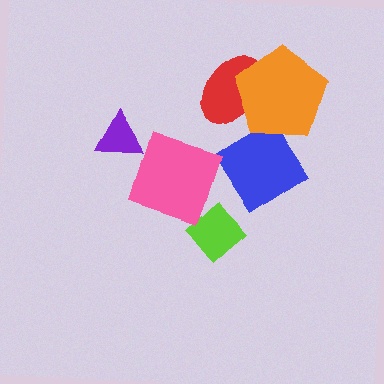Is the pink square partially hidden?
No, no other shape covers it.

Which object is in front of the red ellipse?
The orange pentagon is in front of the red ellipse.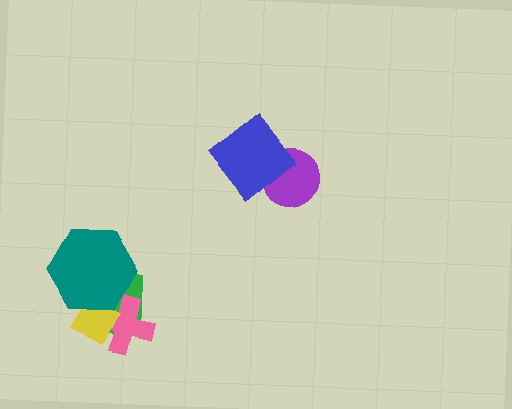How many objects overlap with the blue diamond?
1 object overlaps with the blue diamond.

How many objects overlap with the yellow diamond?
3 objects overlap with the yellow diamond.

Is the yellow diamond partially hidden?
Yes, it is partially covered by another shape.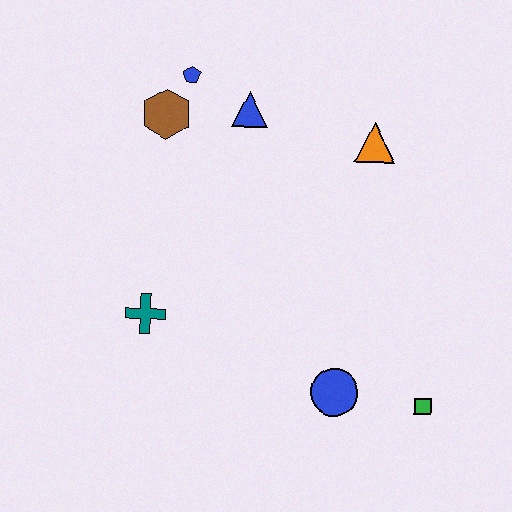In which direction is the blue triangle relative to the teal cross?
The blue triangle is above the teal cross.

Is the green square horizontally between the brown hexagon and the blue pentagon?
No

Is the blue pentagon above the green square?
Yes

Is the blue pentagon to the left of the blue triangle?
Yes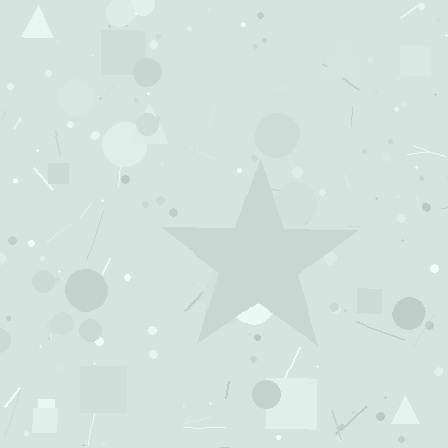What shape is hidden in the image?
A star is hidden in the image.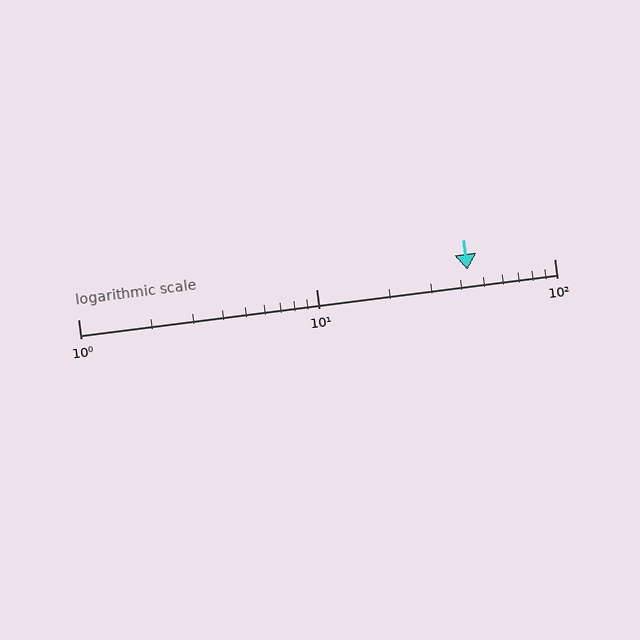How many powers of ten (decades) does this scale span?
The scale spans 2 decades, from 1 to 100.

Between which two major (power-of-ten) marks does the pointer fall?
The pointer is between 10 and 100.